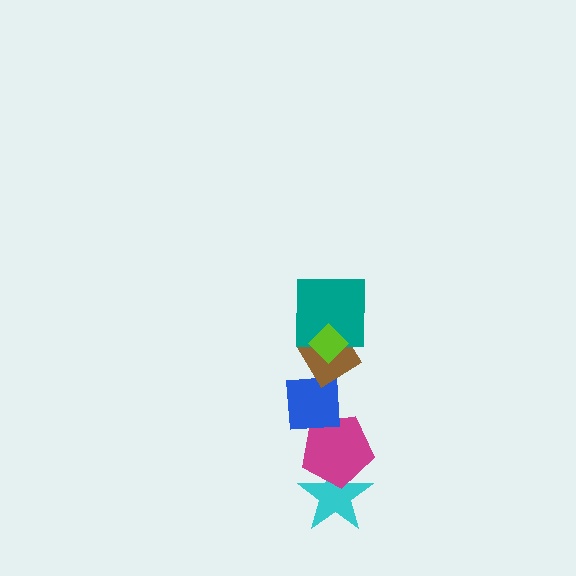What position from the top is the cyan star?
The cyan star is 6th from the top.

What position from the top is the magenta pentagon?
The magenta pentagon is 5th from the top.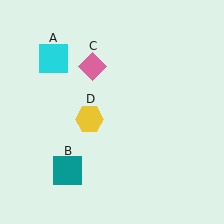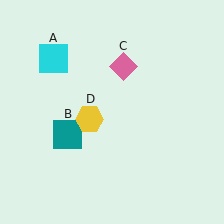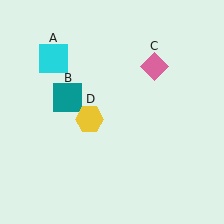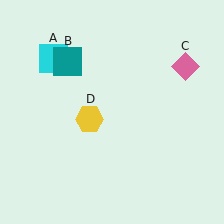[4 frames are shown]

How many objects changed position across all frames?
2 objects changed position: teal square (object B), pink diamond (object C).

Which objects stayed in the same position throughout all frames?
Cyan square (object A) and yellow hexagon (object D) remained stationary.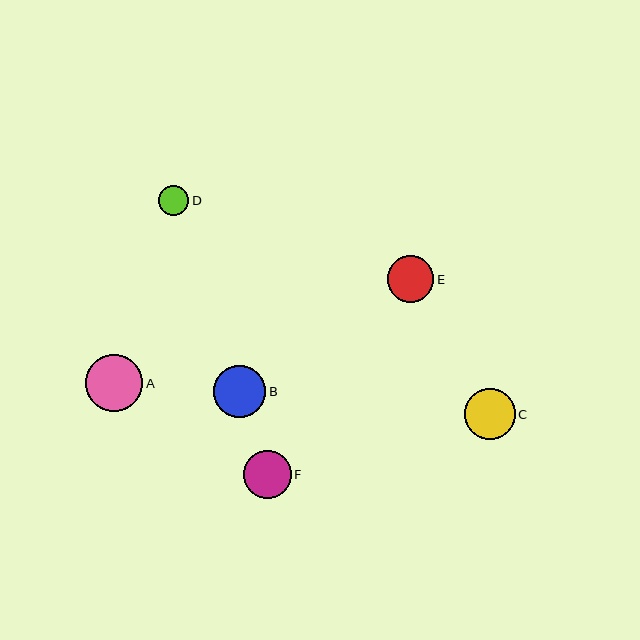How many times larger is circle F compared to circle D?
Circle F is approximately 1.6 times the size of circle D.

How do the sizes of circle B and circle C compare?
Circle B and circle C are approximately the same size.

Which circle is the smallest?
Circle D is the smallest with a size of approximately 30 pixels.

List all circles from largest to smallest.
From largest to smallest: A, B, C, F, E, D.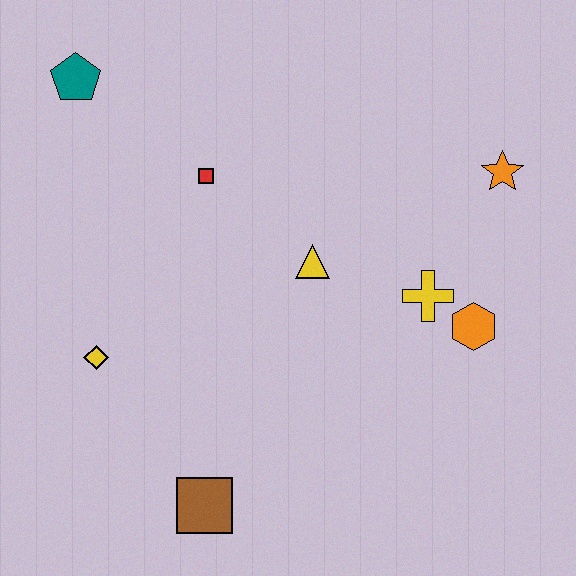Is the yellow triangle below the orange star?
Yes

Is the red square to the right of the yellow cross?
No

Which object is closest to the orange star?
The yellow cross is closest to the orange star.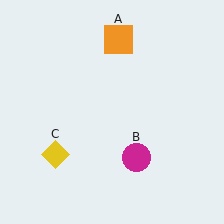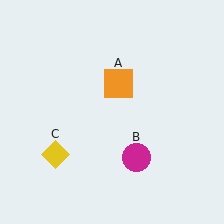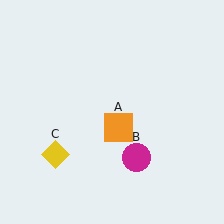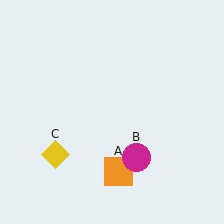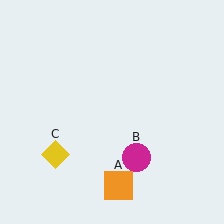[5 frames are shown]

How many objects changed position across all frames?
1 object changed position: orange square (object A).